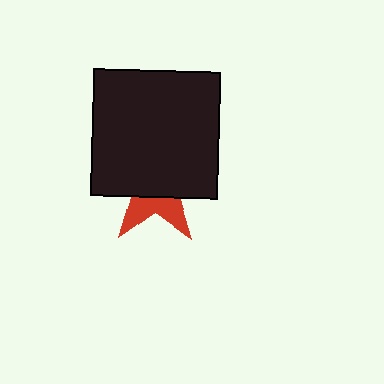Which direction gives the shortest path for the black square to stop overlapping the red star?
Moving up gives the shortest separation.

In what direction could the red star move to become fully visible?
The red star could move down. That would shift it out from behind the black square entirely.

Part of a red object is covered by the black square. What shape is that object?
It is a star.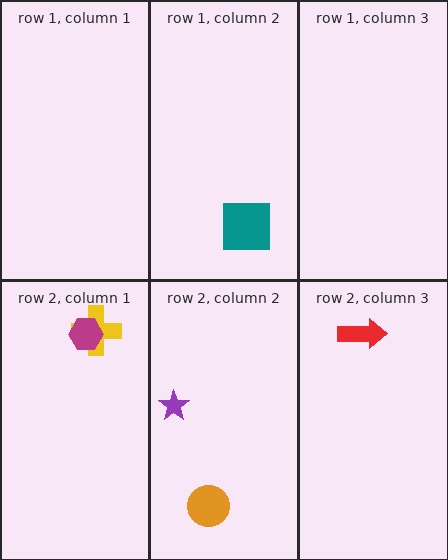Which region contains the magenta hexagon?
The row 2, column 1 region.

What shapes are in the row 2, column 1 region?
The yellow cross, the magenta hexagon.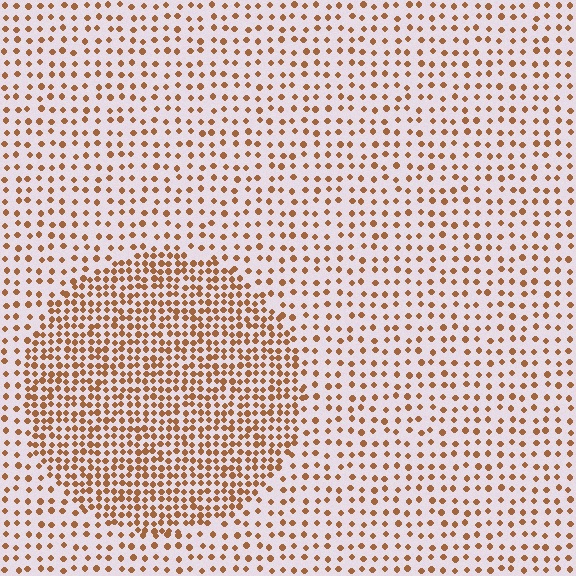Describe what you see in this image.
The image contains small brown elements arranged at two different densities. A circle-shaped region is visible where the elements are more densely packed than the surrounding area.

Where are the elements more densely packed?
The elements are more densely packed inside the circle boundary.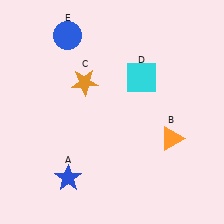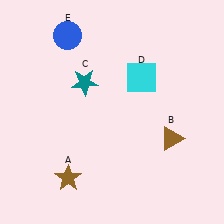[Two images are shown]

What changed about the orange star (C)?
In Image 1, C is orange. In Image 2, it changed to teal.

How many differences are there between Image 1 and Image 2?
There are 3 differences between the two images.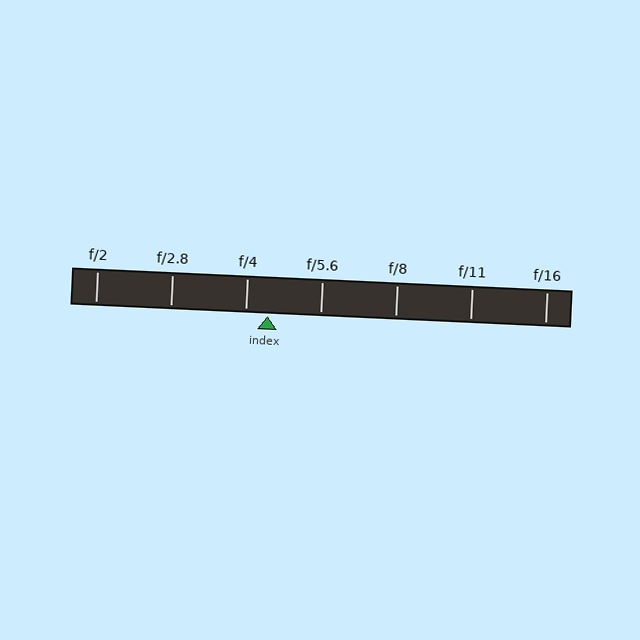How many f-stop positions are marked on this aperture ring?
There are 7 f-stop positions marked.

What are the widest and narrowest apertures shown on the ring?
The widest aperture shown is f/2 and the narrowest is f/16.